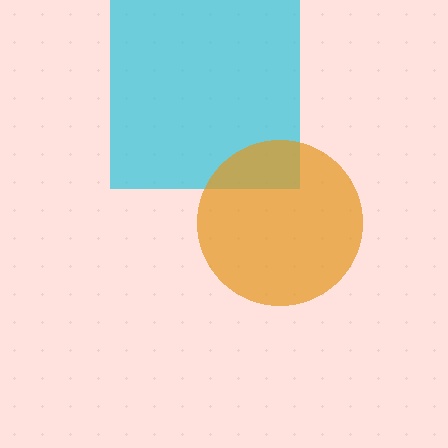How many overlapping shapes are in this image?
There are 2 overlapping shapes in the image.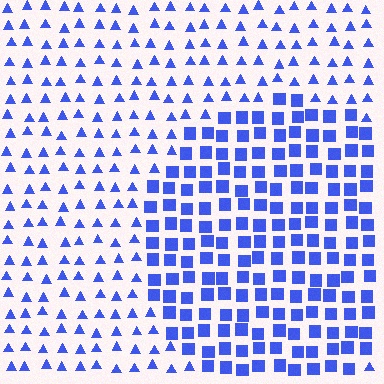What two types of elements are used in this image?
The image uses squares inside the circle region and triangles outside it.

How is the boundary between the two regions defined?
The boundary is defined by a change in element shape: squares inside vs. triangles outside. All elements share the same color and spacing.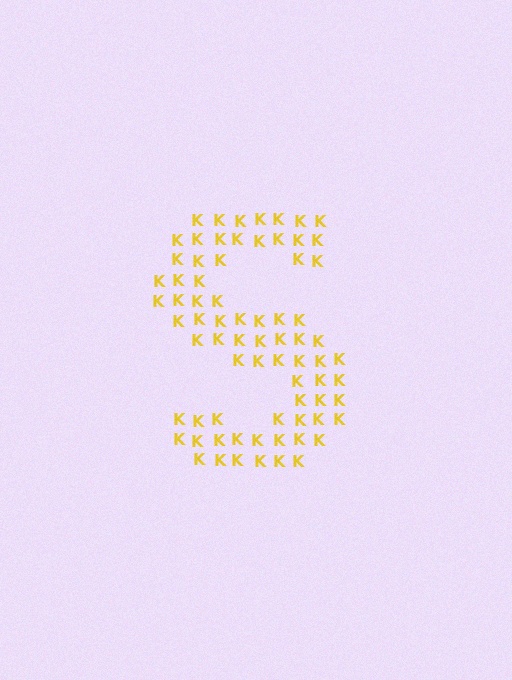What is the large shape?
The large shape is the letter S.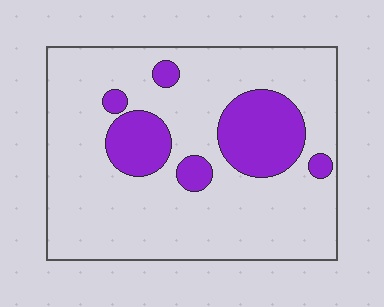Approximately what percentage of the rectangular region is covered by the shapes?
Approximately 20%.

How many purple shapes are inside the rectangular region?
6.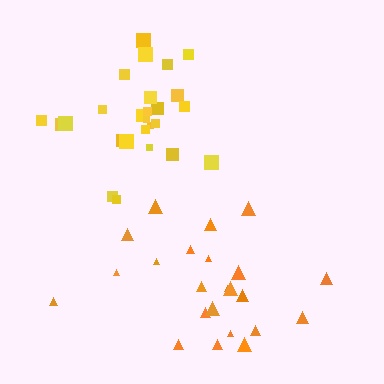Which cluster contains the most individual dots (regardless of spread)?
Yellow (26).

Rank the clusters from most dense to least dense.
yellow, orange.